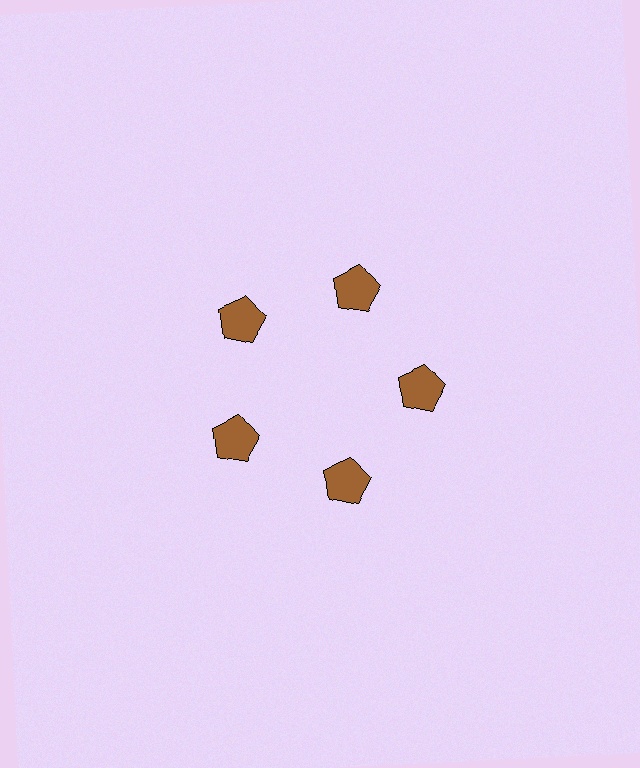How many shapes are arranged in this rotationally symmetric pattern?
There are 5 shapes, arranged in 5 groups of 1.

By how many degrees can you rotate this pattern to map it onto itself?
The pattern maps onto itself every 72 degrees of rotation.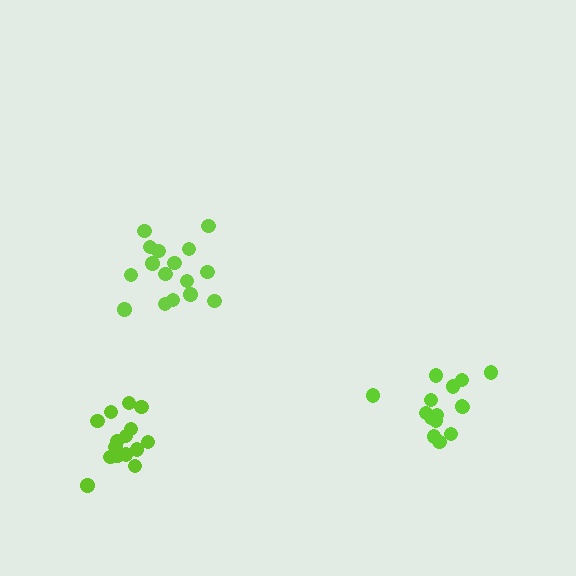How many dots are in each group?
Group 1: 16 dots, Group 2: 15 dots, Group 3: 15 dots (46 total).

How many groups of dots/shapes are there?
There are 3 groups.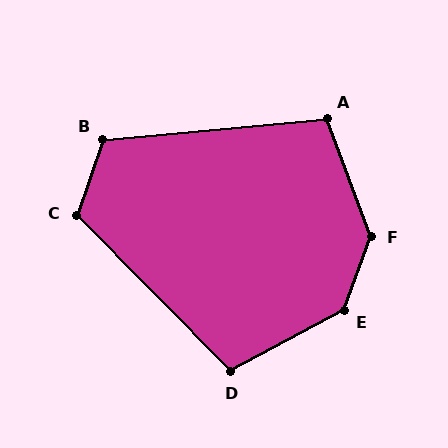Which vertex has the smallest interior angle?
A, at approximately 105 degrees.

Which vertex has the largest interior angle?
F, at approximately 139 degrees.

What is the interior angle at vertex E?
Approximately 139 degrees (obtuse).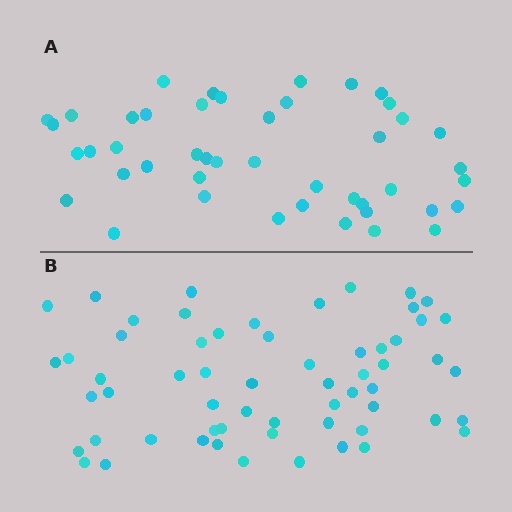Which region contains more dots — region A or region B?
Region B (the bottom region) has more dots.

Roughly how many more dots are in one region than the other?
Region B has approximately 15 more dots than region A.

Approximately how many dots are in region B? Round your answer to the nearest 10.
About 60 dots.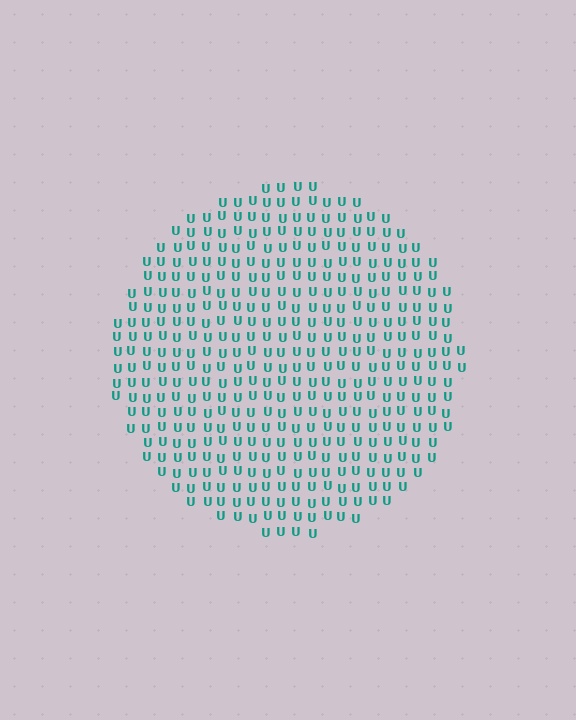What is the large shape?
The large shape is a circle.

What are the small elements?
The small elements are letter U's.